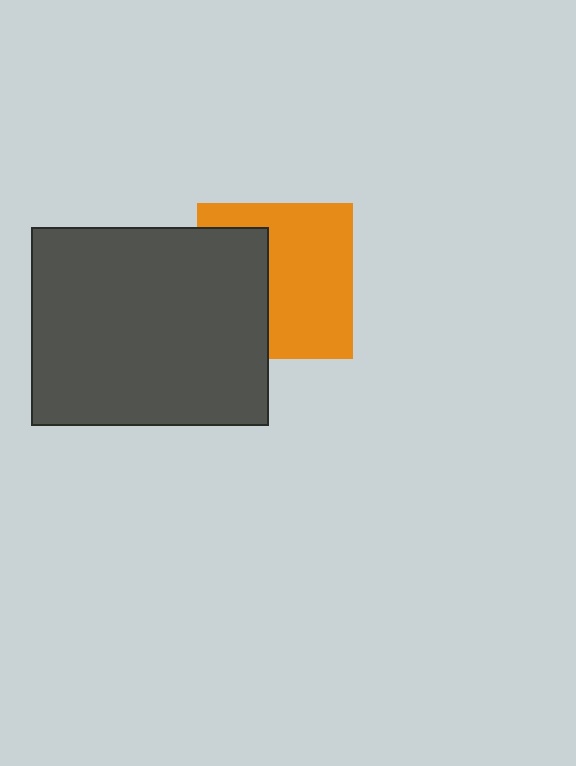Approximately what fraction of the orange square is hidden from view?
Roughly 39% of the orange square is hidden behind the dark gray rectangle.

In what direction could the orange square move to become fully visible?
The orange square could move right. That would shift it out from behind the dark gray rectangle entirely.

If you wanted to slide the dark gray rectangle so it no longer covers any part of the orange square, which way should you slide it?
Slide it left — that is the most direct way to separate the two shapes.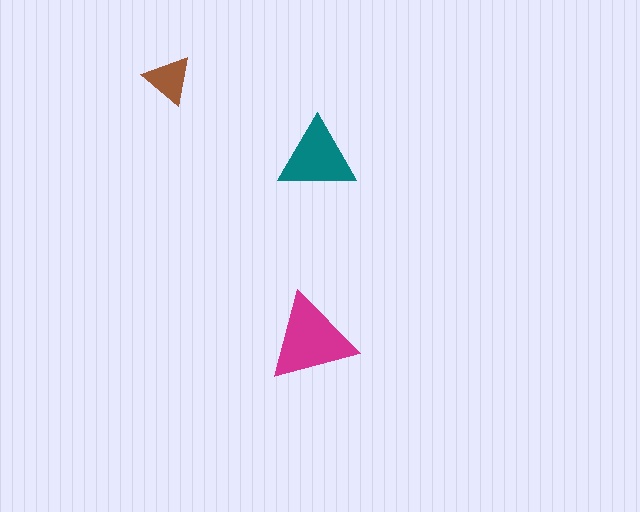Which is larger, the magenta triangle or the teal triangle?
The magenta one.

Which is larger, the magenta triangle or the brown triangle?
The magenta one.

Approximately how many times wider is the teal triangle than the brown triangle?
About 1.5 times wider.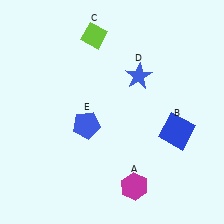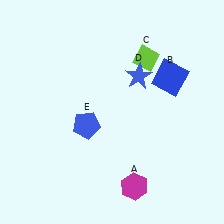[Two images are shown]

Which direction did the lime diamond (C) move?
The lime diamond (C) moved right.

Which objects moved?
The objects that moved are: the blue square (B), the lime diamond (C).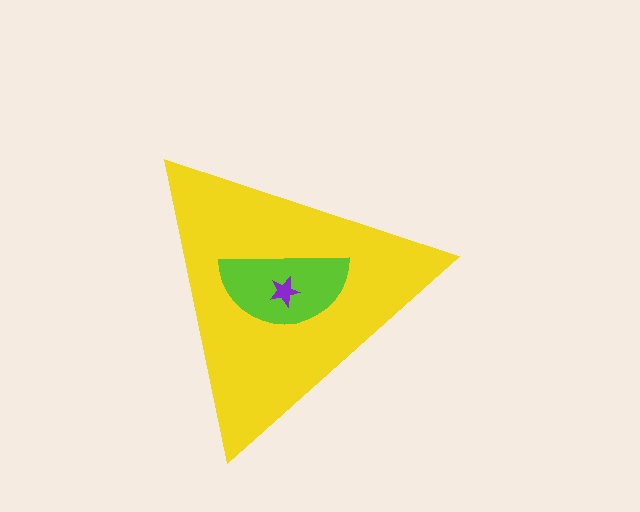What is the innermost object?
The purple star.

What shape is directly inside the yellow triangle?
The lime semicircle.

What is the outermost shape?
The yellow triangle.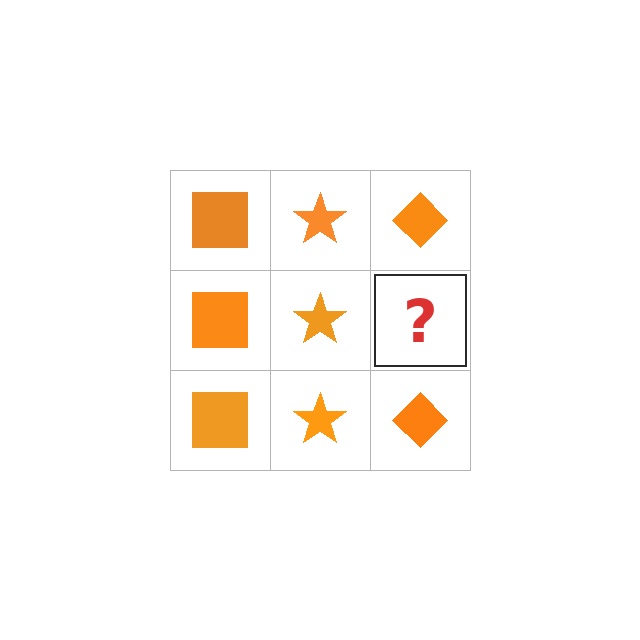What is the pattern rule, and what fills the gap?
The rule is that each column has a consistent shape. The gap should be filled with an orange diamond.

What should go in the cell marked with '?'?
The missing cell should contain an orange diamond.